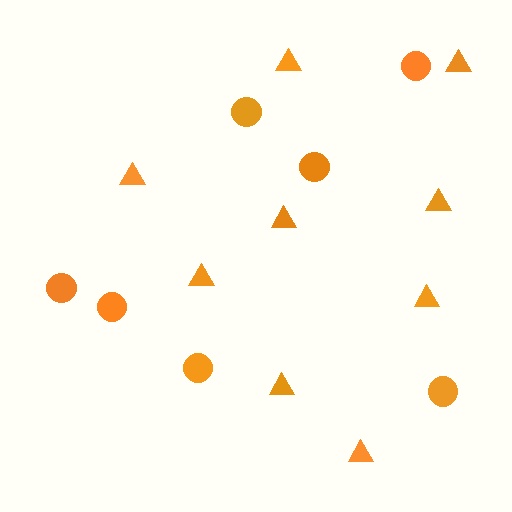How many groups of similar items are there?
There are 2 groups: one group of circles (7) and one group of triangles (9).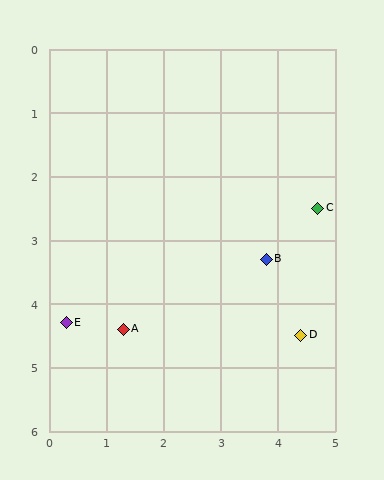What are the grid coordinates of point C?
Point C is at approximately (4.7, 2.5).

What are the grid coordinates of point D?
Point D is at approximately (4.4, 4.5).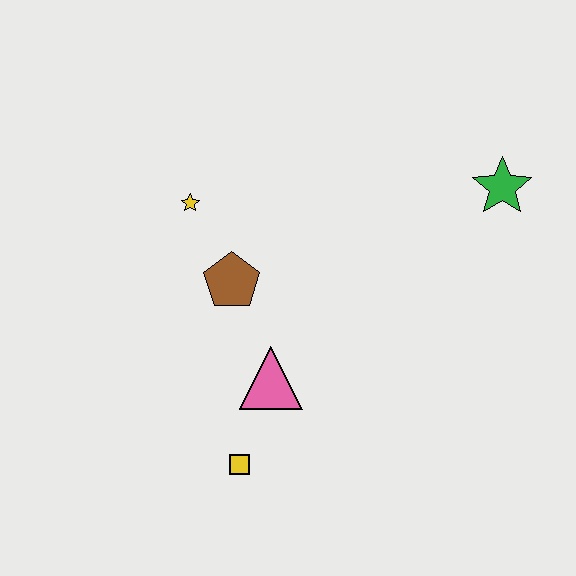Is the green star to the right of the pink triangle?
Yes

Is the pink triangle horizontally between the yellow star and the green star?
Yes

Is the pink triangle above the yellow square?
Yes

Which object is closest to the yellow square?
The pink triangle is closest to the yellow square.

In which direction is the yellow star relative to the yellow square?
The yellow star is above the yellow square.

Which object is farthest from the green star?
The yellow square is farthest from the green star.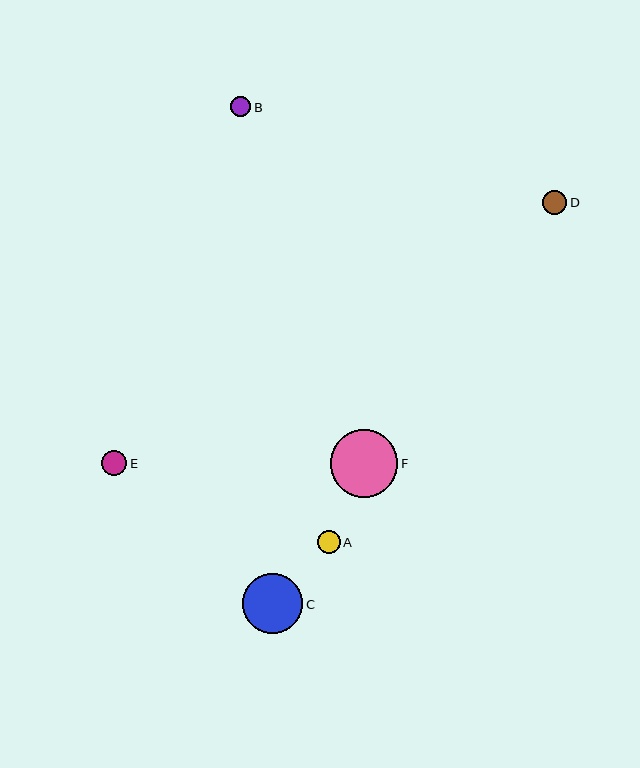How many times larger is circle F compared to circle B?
Circle F is approximately 3.3 times the size of circle B.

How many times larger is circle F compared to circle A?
Circle F is approximately 3.0 times the size of circle A.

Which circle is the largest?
Circle F is the largest with a size of approximately 68 pixels.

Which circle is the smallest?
Circle B is the smallest with a size of approximately 20 pixels.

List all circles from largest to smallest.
From largest to smallest: F, C, E, D, A, B.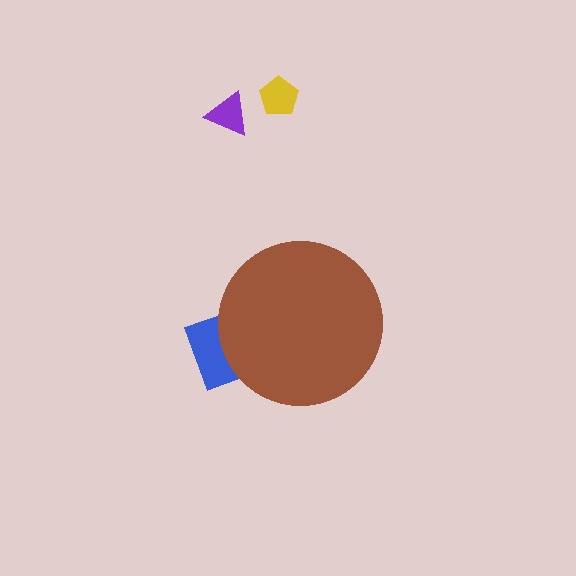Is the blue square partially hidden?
Yes, the blue square is partially hidden behind the brown circle.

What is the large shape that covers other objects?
A brown circle.